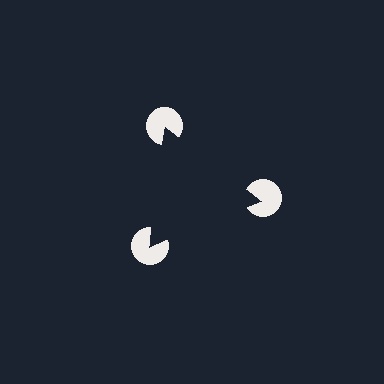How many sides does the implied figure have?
3 sides.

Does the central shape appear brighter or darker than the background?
It typically appears slightly darker than the background, even though no actual brightness change is drawn.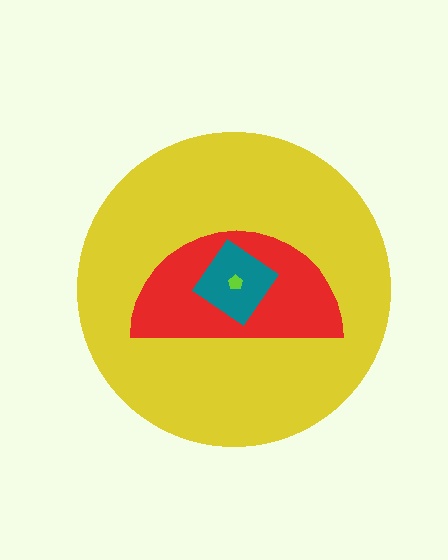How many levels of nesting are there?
4.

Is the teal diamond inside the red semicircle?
Yes.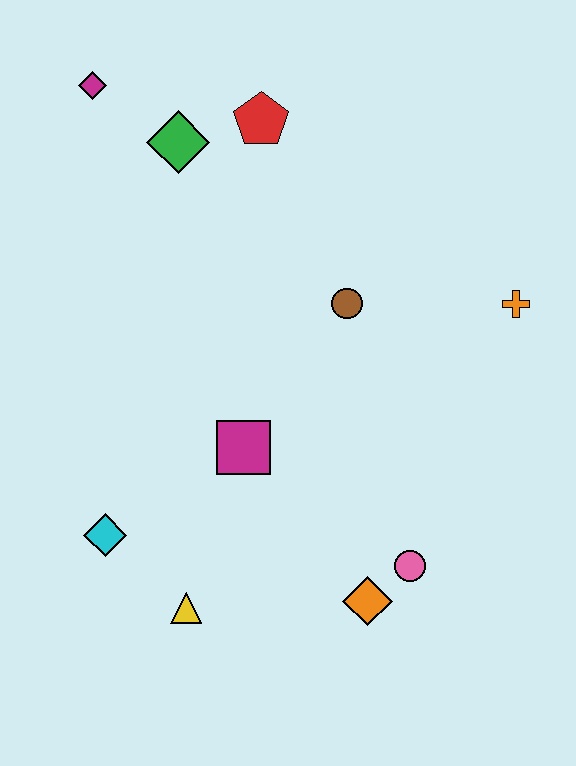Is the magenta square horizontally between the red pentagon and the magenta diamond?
Yes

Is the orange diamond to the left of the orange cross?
Yes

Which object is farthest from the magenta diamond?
The orange diamond is farthest from the magenta diamond.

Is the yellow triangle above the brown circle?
No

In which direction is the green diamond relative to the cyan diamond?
The green diamond is above the cyan diamond.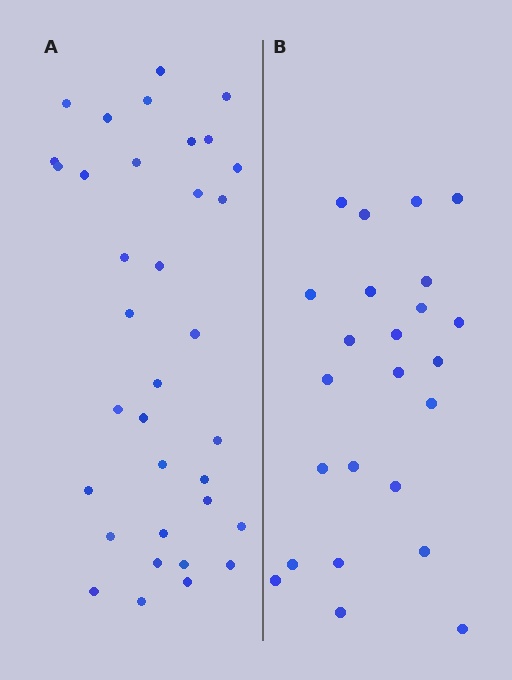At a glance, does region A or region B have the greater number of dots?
Region A (the left region) has more dots.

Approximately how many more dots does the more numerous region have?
Region A has roughly 12 or so more dots than region B.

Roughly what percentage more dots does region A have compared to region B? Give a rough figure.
About 45% more.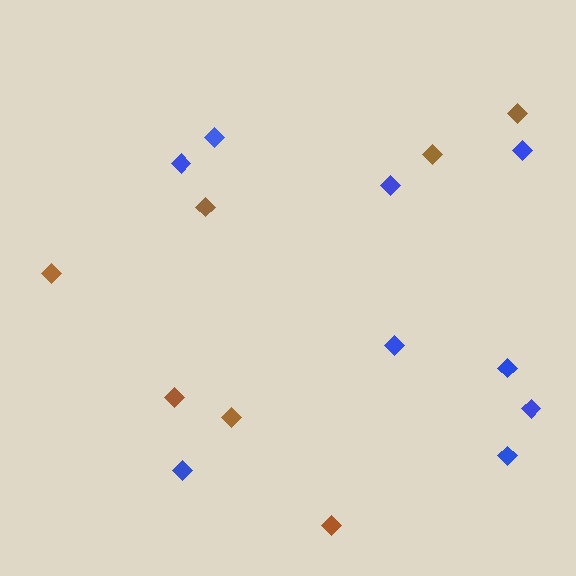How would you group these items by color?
There are 2 groups: one group of brown diamonds (7) and one group of blue diamonds (9).